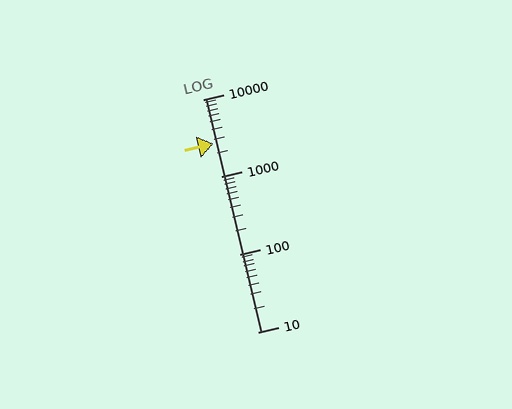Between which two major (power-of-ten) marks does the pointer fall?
The pointer is between 1000 and 10000.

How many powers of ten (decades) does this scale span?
The scale spans 3 decades, from 10 to 10000.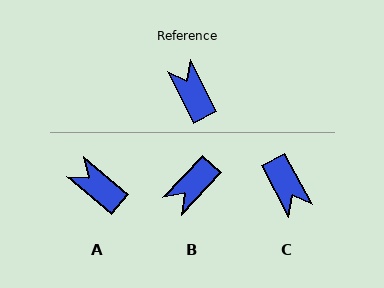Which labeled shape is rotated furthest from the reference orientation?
C, about 179 degrees away.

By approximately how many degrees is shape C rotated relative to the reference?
Approximately 179 degrees clockwise.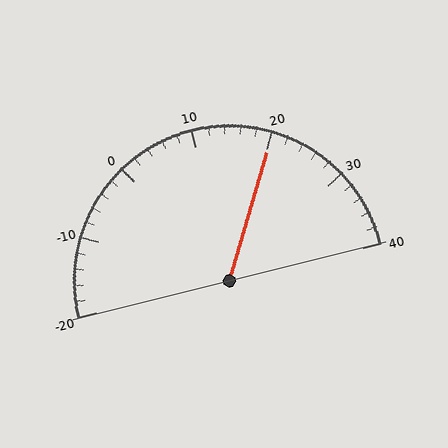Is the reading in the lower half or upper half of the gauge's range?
The reading is in the upper half of the range (-20 to 40).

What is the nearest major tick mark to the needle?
The nearest major tick mark is 20.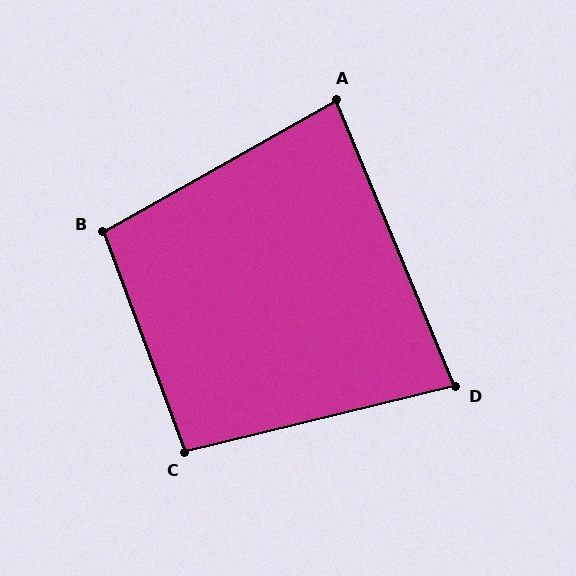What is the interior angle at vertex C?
Approximately 97 degrees (obtuse).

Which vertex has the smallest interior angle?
D, at approximately 81 degrees.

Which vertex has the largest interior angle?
B, at approximately 99 degrees.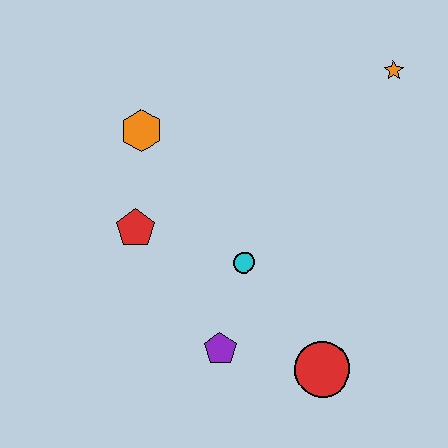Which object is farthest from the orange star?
The purple pentagon is farthest from the orange star.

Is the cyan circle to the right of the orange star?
No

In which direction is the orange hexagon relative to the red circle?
The orange hexagon is above the red circle.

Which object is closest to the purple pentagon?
The cyan circle is closest to the purple pentagon.